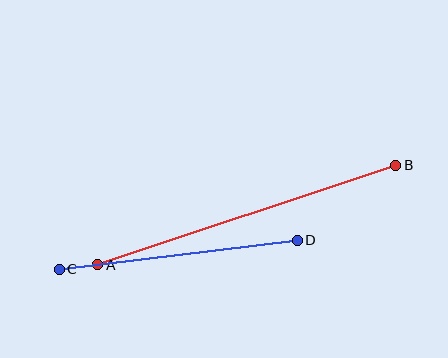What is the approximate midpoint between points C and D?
The midpoint is at approximately (178, 255) pixels.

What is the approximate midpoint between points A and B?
The midpoint is at approximately (247, 215) pixels.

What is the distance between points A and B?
The distance is approximately 314 pixels.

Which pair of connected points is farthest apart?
Points A and B are farthest apart.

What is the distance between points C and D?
The distance is approximately 240 pixels.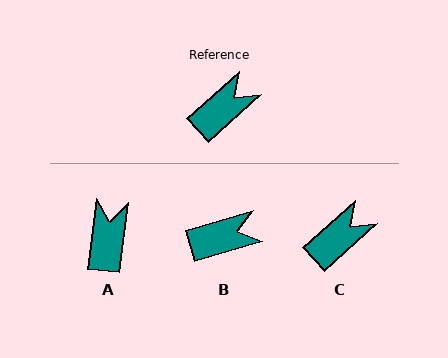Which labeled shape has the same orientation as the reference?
C.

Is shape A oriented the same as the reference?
No, it is off by about 41 degrees.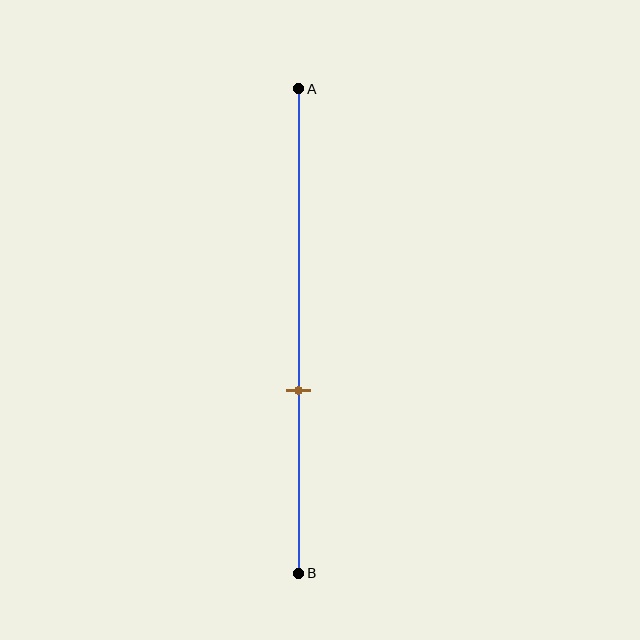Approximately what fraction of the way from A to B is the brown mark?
The brown mark is approximately 60% of the way from A to B.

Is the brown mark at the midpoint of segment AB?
No, the mark is at about 60% from A, not at the 50% midpoint.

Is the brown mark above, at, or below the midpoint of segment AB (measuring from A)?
The brown mark is below the midpoint of segment AB.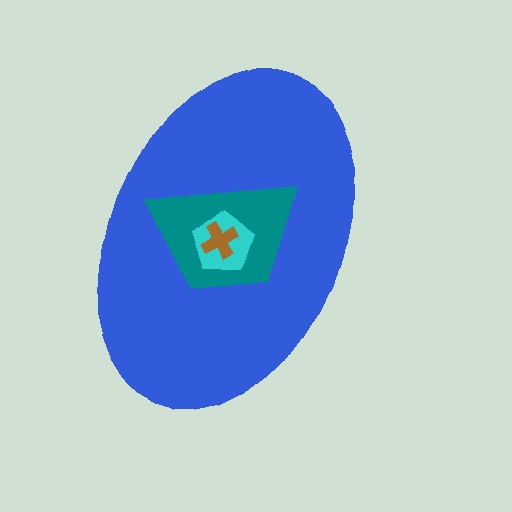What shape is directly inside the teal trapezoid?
The cyan pentagon.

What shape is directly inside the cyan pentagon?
The brown cross.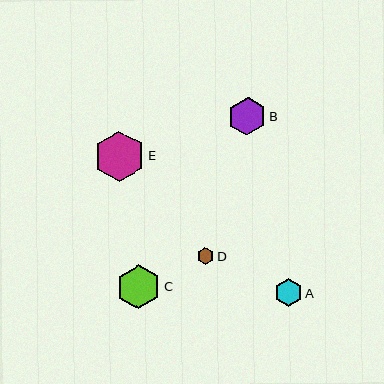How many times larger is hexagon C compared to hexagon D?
Hexagon C is approximately 2.7 times the size of hexagon D.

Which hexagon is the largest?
Hexagon E is the largest with a size of approximately 51 pixels.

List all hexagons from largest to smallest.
From largest to smallest: E, C, B, A, D.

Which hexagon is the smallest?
Hexagon D is the smallest with a size of approximately 16 pixels.